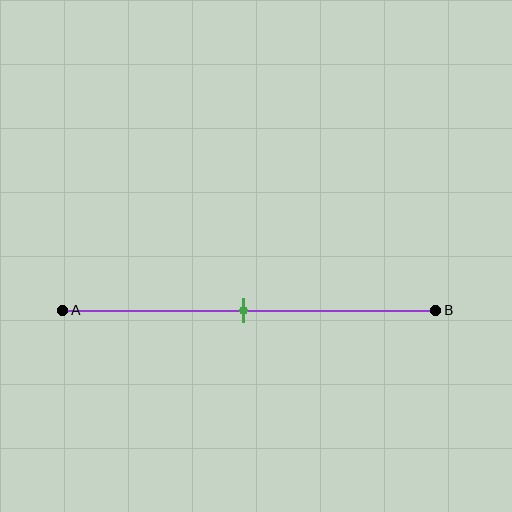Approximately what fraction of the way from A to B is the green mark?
The green mark is approximately 50% of the way from A to B.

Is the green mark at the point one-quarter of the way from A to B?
No, the mark is at about 50% from A, not at the 25% one-quarter point.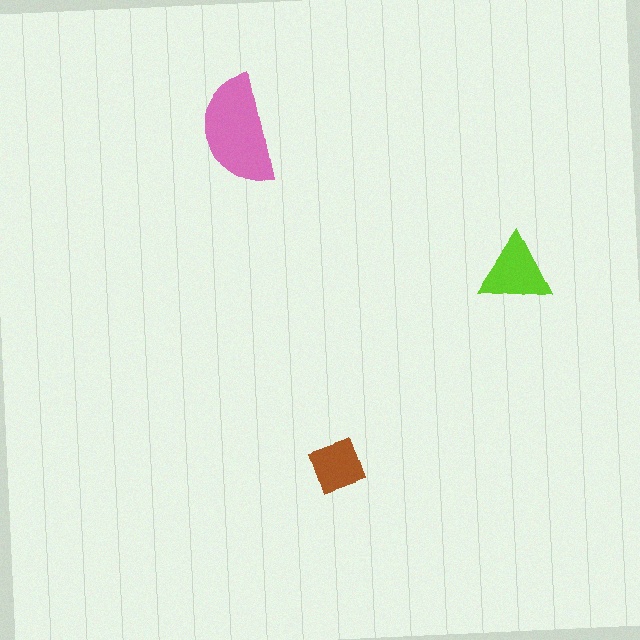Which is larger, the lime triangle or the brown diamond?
The lime triangle.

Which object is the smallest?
The brown diamond.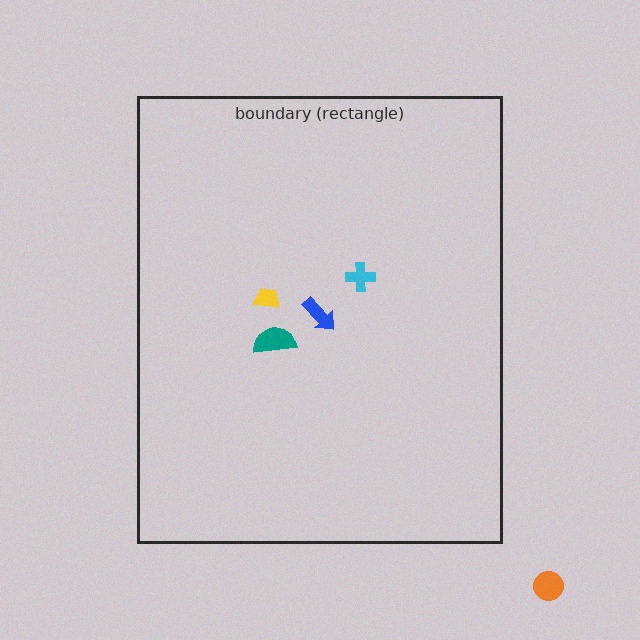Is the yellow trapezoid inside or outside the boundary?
Inside.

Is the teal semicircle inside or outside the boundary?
Inside.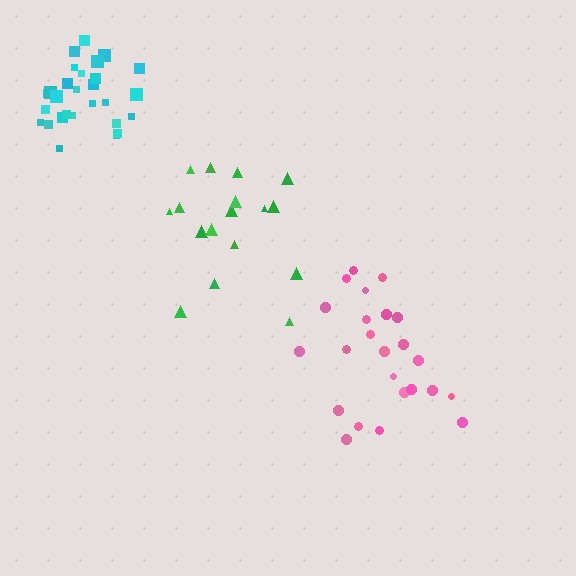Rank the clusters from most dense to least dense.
cyan, green, pink.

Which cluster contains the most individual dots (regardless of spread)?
Cyan (28).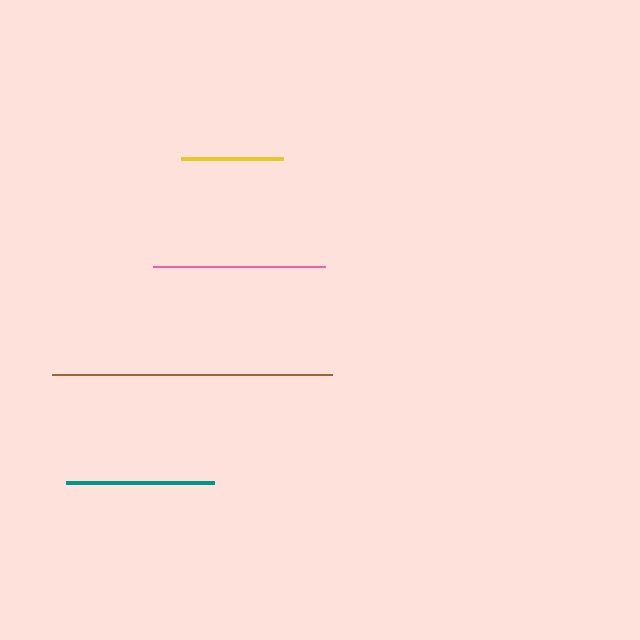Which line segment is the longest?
The brown line is the longest at approximately 279 pixels.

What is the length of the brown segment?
The brown segment is approximately 279 pixels long.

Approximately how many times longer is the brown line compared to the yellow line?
The brown line is approximately 2.8 times the length of the yellow line.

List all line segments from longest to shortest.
From longest to shortest: brown, pink, teal, yellow.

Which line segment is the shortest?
The yellow line is the shortest at approximately 102 pixels.